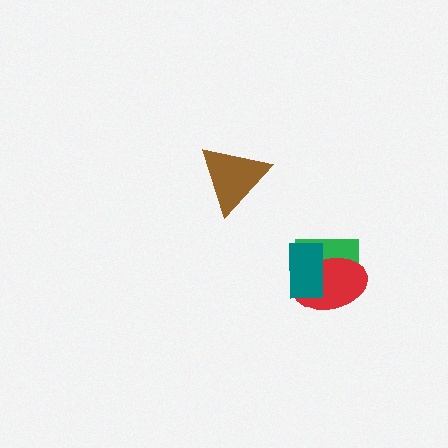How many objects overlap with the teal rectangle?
2 objects overlap with the teal rectangle.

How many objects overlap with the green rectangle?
2 objects overlap with the green rectangle.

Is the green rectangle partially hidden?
Yes, it is partially covered by another shape.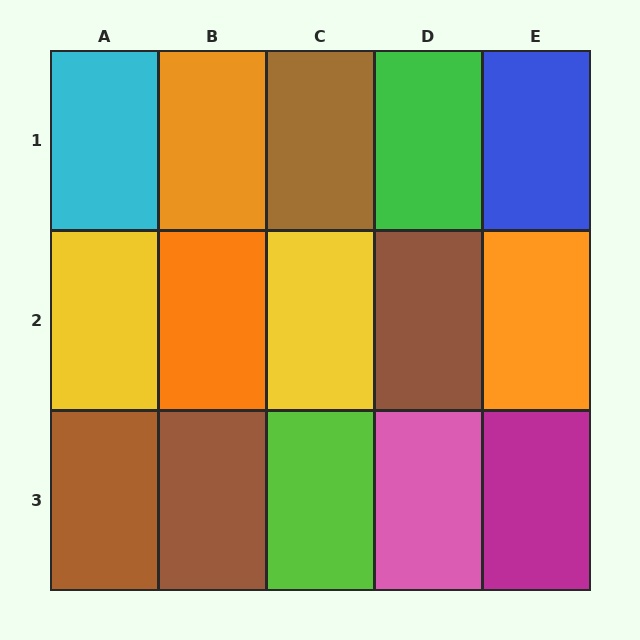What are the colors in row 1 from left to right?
Cyan, orange, brown, green, blue.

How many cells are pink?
1 cell is pink.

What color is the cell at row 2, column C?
Yellow.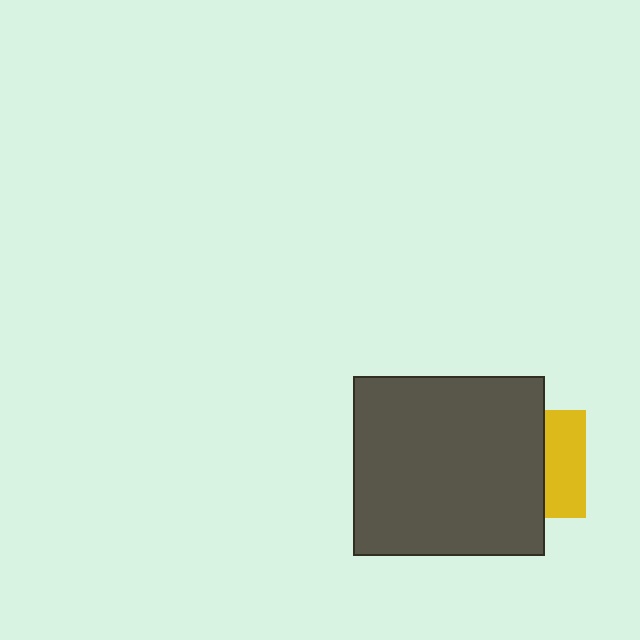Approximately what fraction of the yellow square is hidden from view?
Roughly 63% of the yellow square is hidden behind the dark gray rectangle.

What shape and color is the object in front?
The object in front is a dark gray rectangle.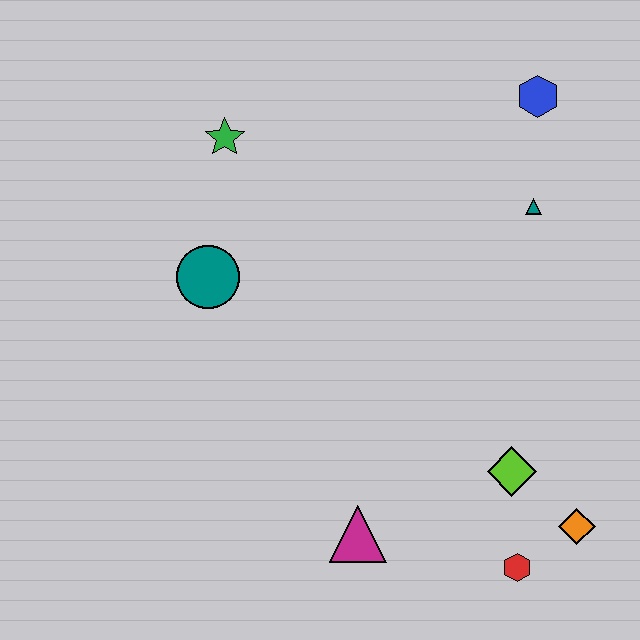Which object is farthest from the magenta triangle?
The blue hexagon is farthest from the magenta triangle.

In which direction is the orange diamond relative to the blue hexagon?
The orange diamond is below the blue hexagon.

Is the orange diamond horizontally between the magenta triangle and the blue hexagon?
No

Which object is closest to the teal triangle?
The blue hexagon is closest to the teal triangle.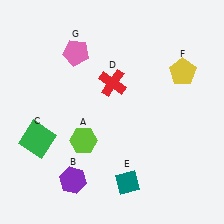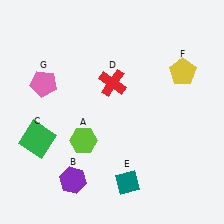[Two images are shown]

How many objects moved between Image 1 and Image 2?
1 object moved between the two images.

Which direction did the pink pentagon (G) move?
The pink pentagon (G) moved left.